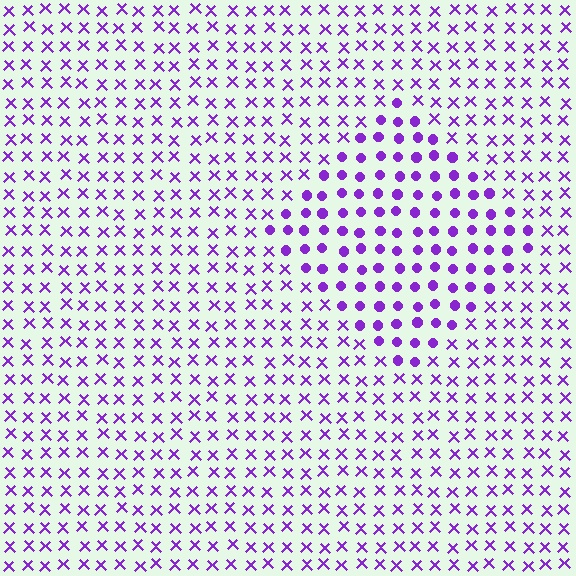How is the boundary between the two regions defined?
The boundary is defined by a change in element shape: circles inside vs. X marks outside. All elements share the same color and spacing.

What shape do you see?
I see a diamond.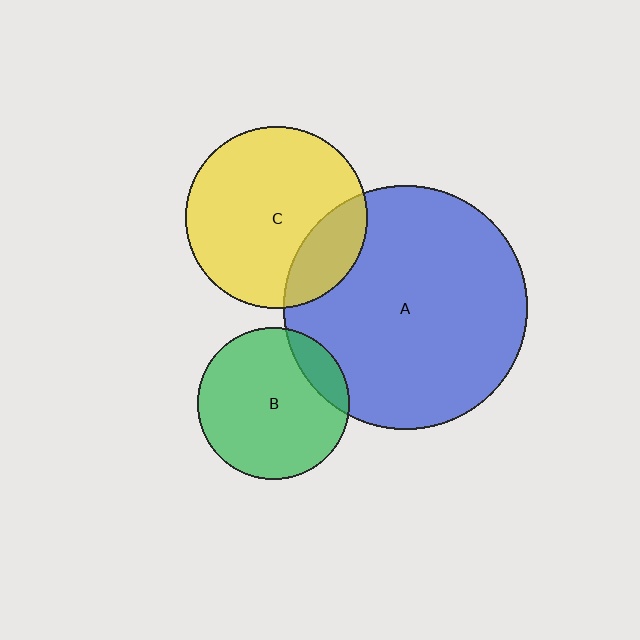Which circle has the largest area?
Circle A (blue).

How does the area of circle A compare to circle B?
Approximately 2.6 times.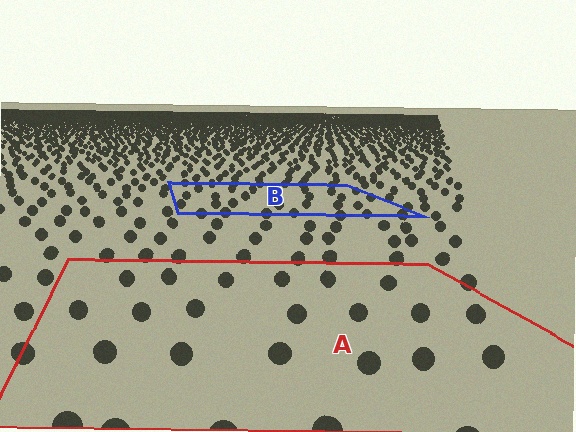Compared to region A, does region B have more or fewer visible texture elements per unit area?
Region B has more texture elements per unit area — they are packed more densely because it is farther away.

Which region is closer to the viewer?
Region A is closer. The texture elements there are larger and more spread out.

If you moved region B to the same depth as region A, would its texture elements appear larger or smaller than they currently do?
They would appear larger. At a closer depth, the same texture elements are projected at a bigger on-screen size.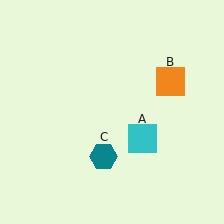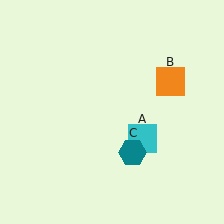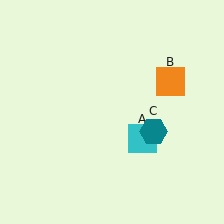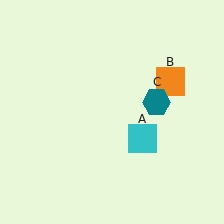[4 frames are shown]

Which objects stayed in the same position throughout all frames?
Cyan square (object A) and orange square (object B) remained stationary.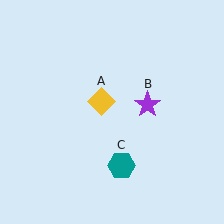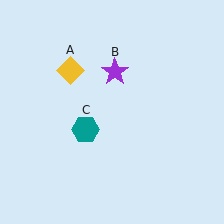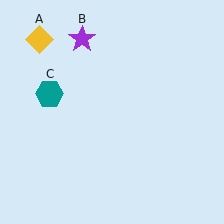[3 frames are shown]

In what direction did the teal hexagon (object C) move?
The teal hexagon (object C) moved up and to the left.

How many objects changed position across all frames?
3 objects changed position: yellow diamond (object A), purple star (object B), teal hexagon (object C).